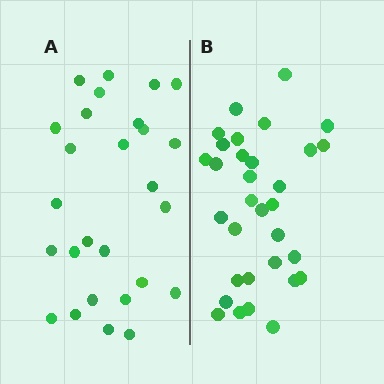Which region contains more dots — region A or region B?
Region B (the right region) has more dots.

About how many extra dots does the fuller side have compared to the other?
Region B has about 5 more dots than region A.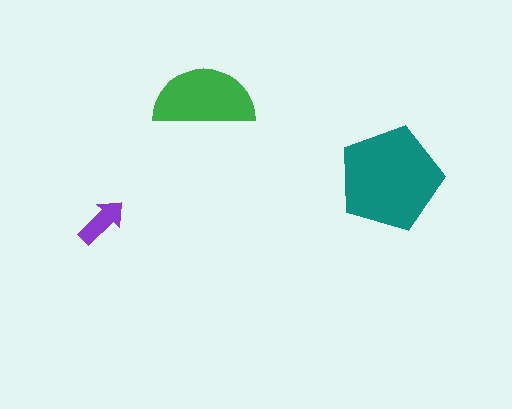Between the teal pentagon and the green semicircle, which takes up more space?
The teal pentagon.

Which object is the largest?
The teal pentagon.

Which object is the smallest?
The purple arrow.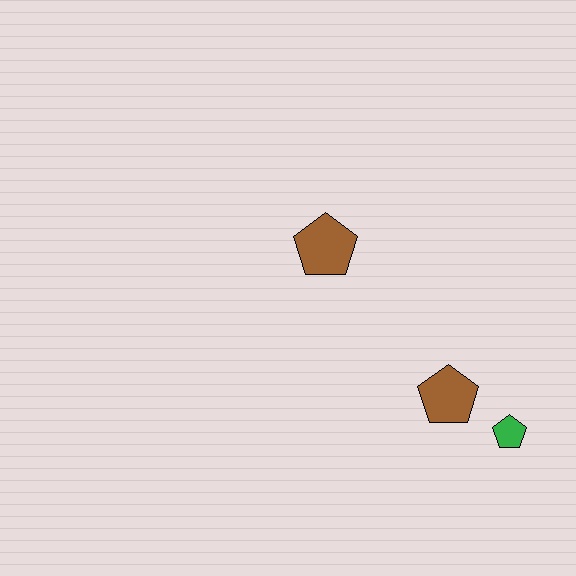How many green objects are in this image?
There is 1 green object.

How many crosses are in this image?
There are no crosses.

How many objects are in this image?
There are 3 objects.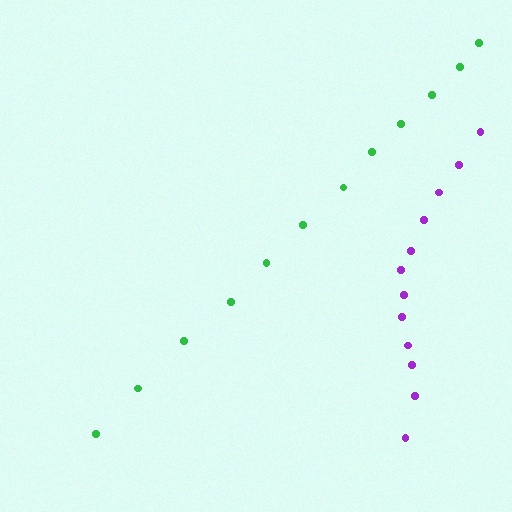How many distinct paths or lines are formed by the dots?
There are 2 distinct paths.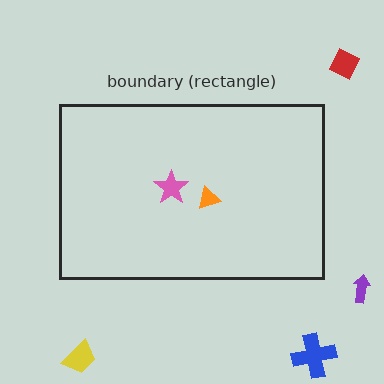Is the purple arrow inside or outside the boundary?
Outside.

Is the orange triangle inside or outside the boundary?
Inside.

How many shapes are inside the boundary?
2 inside, 4 outside.